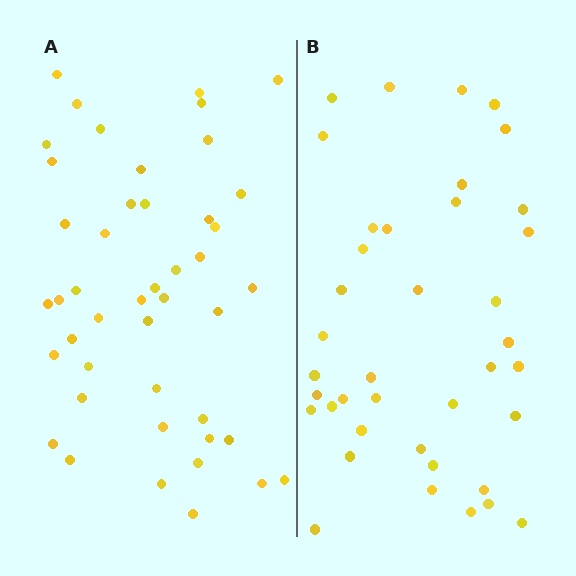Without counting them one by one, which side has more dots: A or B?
Region A (the left region) has more dots.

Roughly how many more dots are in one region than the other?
Region A has about 6 more dots than region B.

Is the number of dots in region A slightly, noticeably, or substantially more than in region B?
Region A has only slightly more — the two regions are fairly close. The ratio is roughly 1.2 to 1.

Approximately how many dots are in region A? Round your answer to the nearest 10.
About 40 dots. (The exact count is 45, which rounds to 40.)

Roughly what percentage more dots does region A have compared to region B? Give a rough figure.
About 15% more.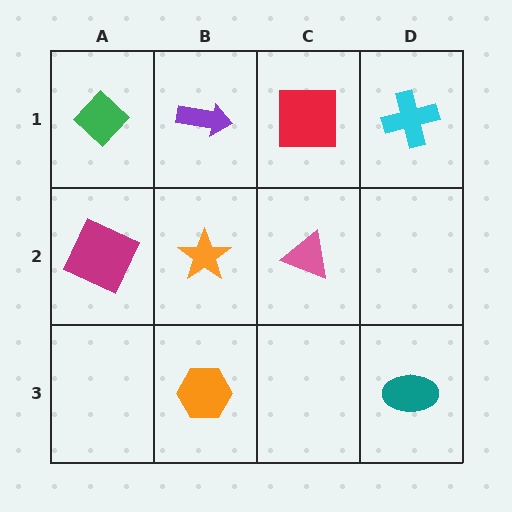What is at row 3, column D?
A teal ellipse.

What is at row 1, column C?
A red square.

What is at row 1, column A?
A green diamond.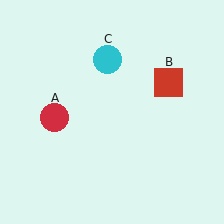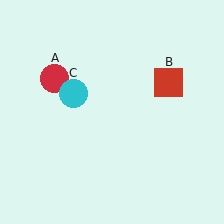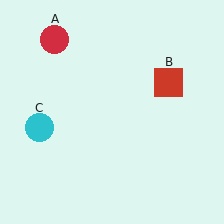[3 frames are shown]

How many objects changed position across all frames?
2 objects changed position: red circle (object A), cyan circle (object C).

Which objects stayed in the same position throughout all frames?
Red square (object B) remained stationary.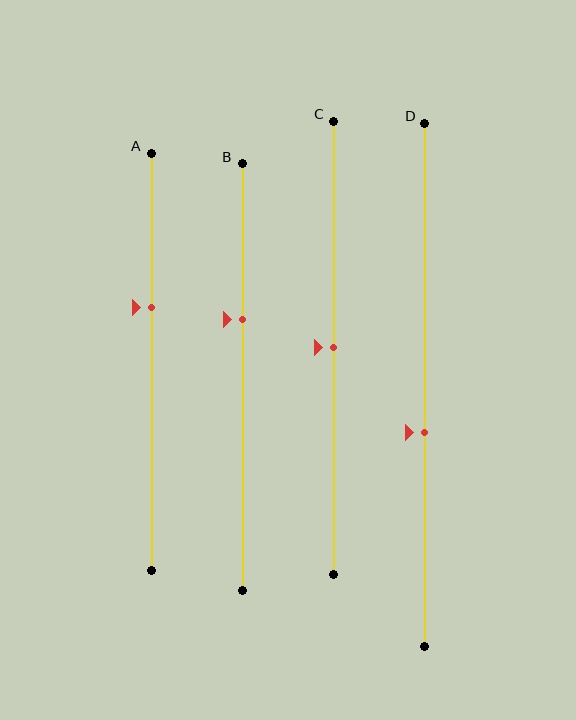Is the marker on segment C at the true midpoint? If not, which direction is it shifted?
Yes, the marker on segment C is at the true midpoint.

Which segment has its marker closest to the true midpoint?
Segment C has its marker closest to the true midpoint.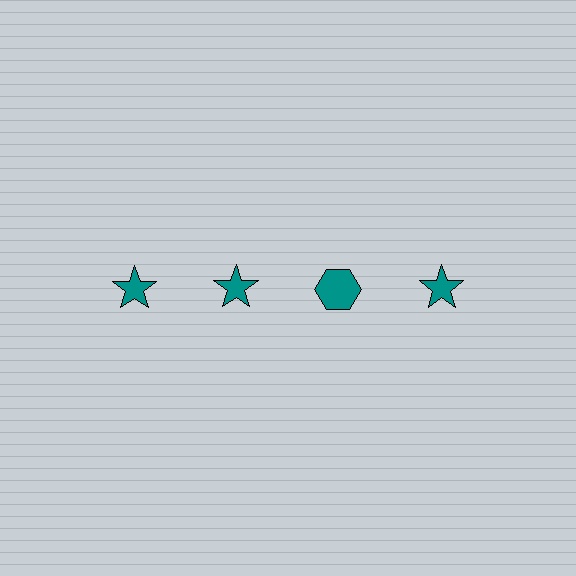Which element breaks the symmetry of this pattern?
The teal hexagon in the top row, center column breaks the symmetry. All other shapes are teal stars.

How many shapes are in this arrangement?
There are 4 shapes arranged in a grid pattern.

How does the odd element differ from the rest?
It has a different shape: hexagon instead of star.